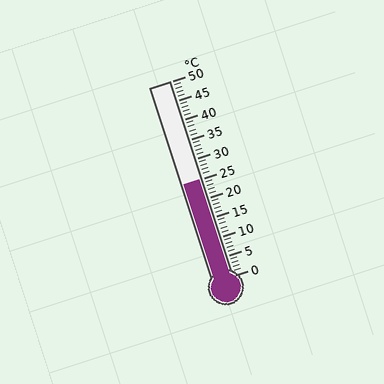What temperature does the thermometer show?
The thermometer shows approximately 25°C.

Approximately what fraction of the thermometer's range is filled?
The thermometer is filled to approximately 50% of its range.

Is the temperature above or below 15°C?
The temperature is above 15°C.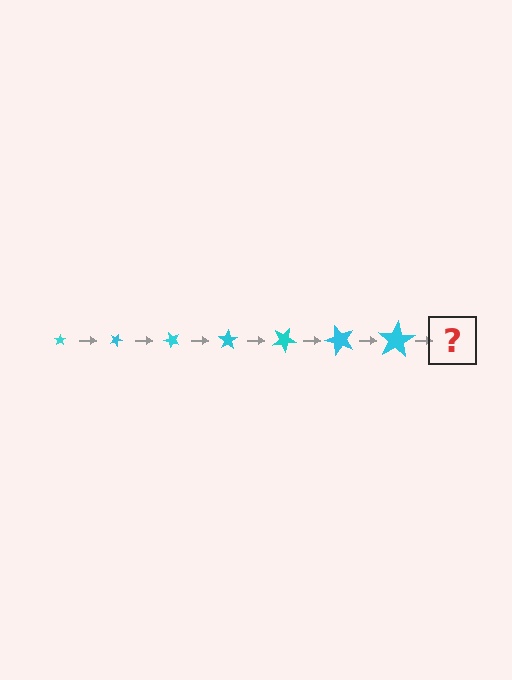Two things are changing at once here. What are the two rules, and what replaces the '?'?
The two rules are that the star grows larger each step and it rotates 25 degrees each step. The '?' should be a star, larger than the previous one and rotated 175 degrees from the start.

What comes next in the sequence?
The next element should be a star, larger than the previous one and rotated 175 degrees from the start.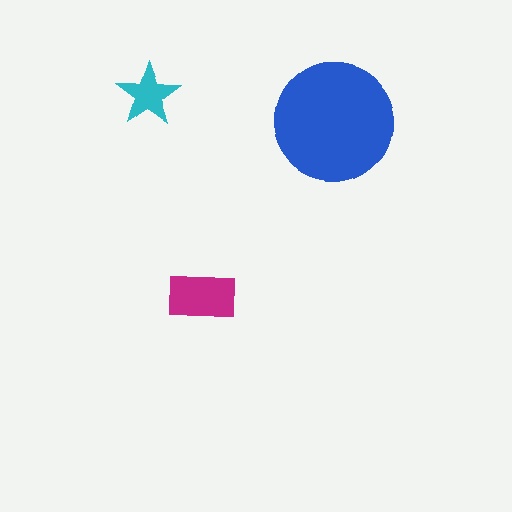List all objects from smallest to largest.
The cyan star, the magenta rectangle, the blue circle.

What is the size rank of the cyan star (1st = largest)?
3rd.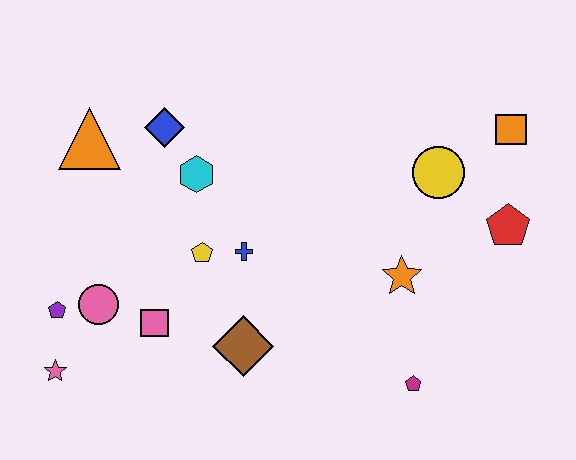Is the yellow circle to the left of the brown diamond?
No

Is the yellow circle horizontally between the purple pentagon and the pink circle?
No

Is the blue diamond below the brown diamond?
No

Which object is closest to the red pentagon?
The yellow circle is closest to the red pentagon.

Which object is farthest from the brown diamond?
The orange square is farthest from the brown diamond.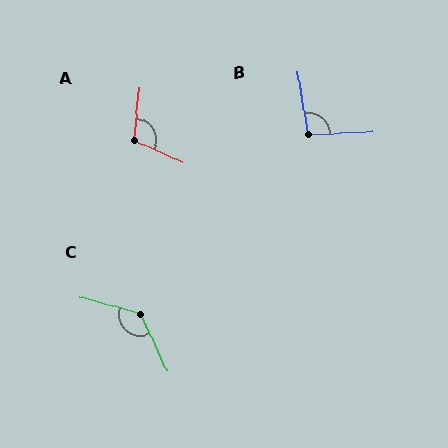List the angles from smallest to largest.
B (96°), A (109°), C (131°).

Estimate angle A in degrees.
Approximately 109 degrees.